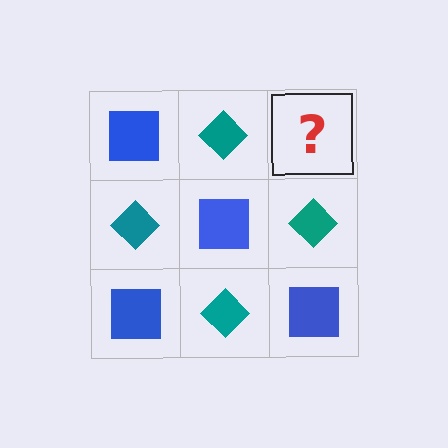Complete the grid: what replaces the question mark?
The question mark should be replaced with a blue square.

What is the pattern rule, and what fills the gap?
The rule is that it alternates blue square and teal diamond in a checkerboard pattern. The gap should be filled with a blue square.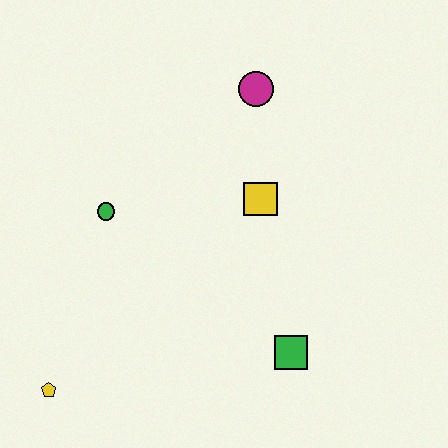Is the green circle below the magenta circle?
Yes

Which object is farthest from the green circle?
The green square is farthest from the green circle.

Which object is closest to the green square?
The yellow square is closest to the green square.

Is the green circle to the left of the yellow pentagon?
No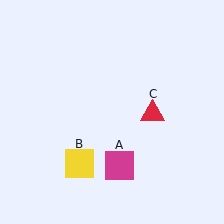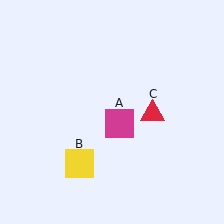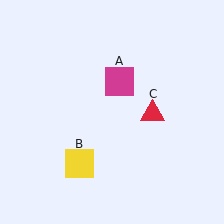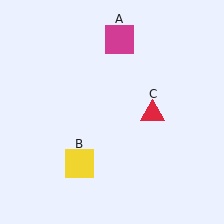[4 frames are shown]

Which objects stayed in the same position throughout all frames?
Yellow square (object B) and red triangle (object C) remained stationary.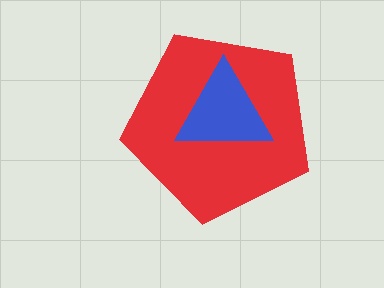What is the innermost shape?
The blue triangle.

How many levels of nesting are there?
2.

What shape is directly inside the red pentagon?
The blue triangle.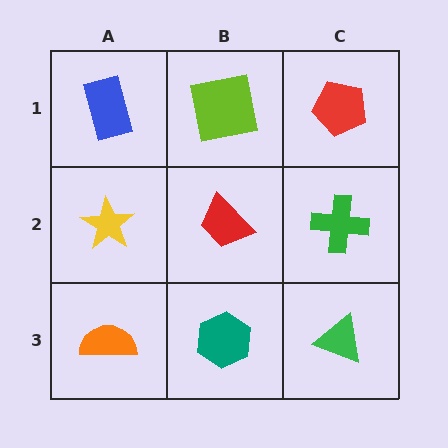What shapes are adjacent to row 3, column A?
A yellow star (row 2, column A), a teal hexagon (row 3, column B).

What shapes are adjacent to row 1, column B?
A red trapezoid (row 2, column B), a blue rectangle (row 1, column A), a red pentagon (row 1, column C).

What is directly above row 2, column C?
A red pentagon.